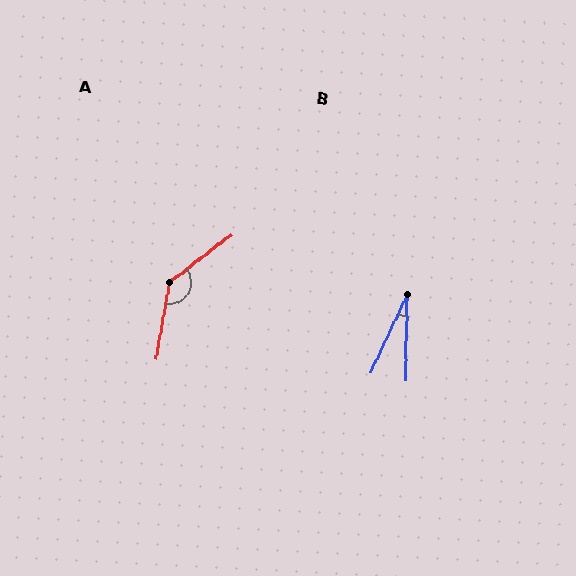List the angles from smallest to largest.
B (24°), A (137°).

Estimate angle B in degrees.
Approximately 24 degrees.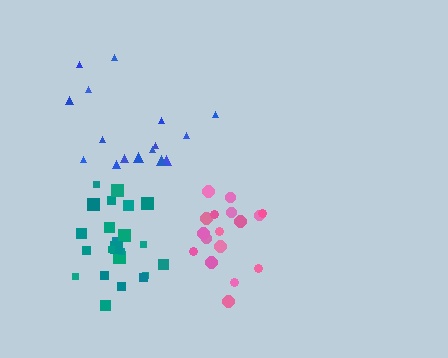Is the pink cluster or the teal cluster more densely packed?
Teal.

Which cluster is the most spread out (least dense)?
Blue.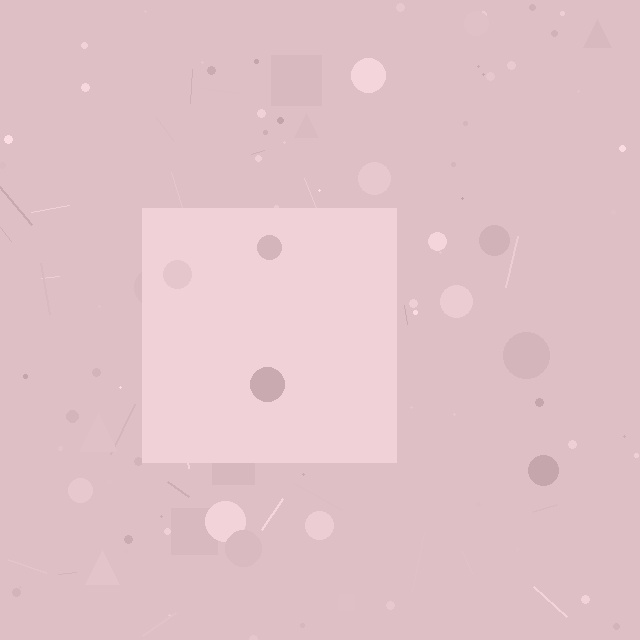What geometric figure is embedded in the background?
A square is embedded in the background.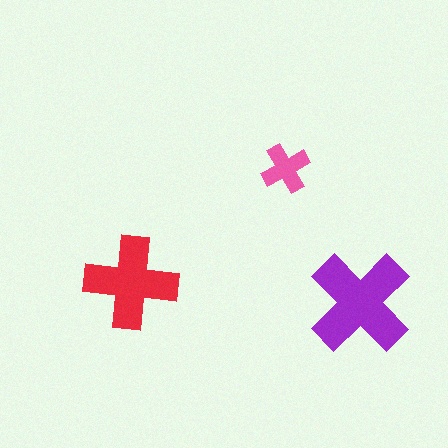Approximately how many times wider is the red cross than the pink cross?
About 2 times wider.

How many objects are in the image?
There are 3 objects in the image.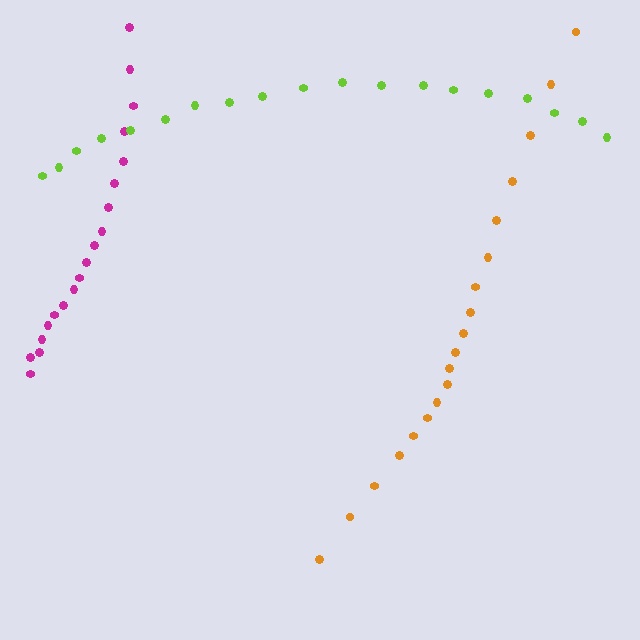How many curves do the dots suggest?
There are 3 distinct paths.